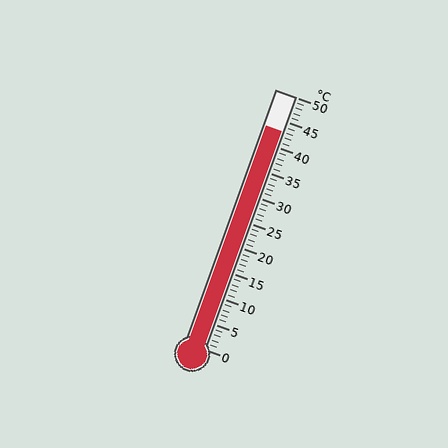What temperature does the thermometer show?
The thermometer shows approximately 43°C.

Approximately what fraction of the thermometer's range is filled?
The thermometer is filled to approximately 85% of its range.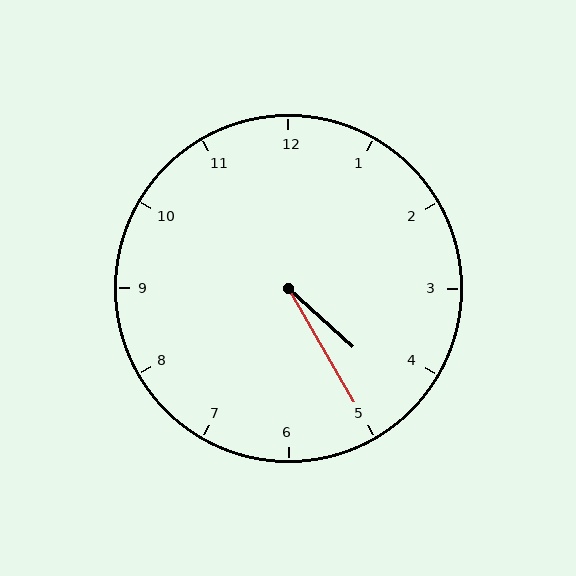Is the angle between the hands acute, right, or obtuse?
It is acute.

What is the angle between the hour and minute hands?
Approximately 18 degrees.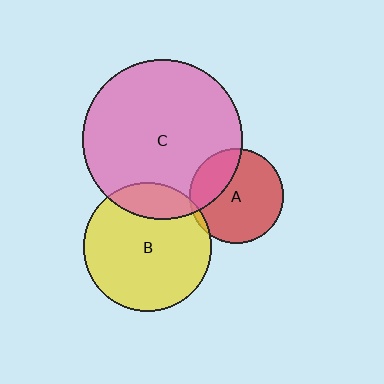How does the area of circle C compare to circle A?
Approximately 2.9 times.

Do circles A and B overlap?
Yes.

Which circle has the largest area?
Circle C (pink).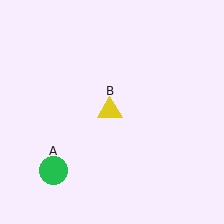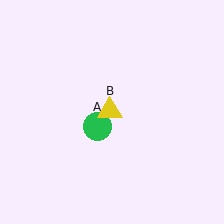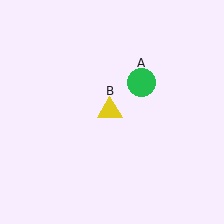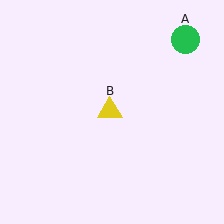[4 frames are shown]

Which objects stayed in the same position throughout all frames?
Yellow triangle (object B) remained stationary.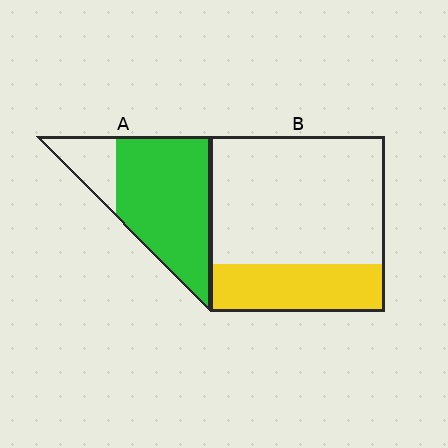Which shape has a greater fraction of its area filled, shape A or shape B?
Shape A.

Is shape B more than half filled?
No.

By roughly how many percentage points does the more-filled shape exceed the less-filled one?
By roughly 50 percentage points (A over B).